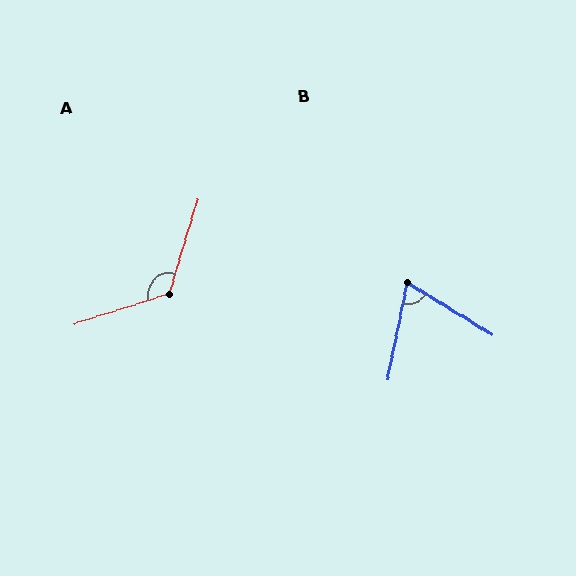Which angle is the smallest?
B, at approximately 70 degrees.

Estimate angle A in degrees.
Approximately 124 degrees.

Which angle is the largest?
A, at approximately 124 degrees.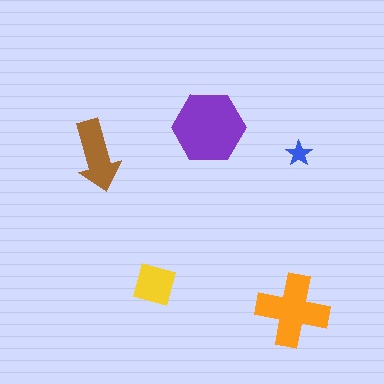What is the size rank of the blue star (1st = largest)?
5th.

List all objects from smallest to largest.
The blue star, the yellow square, the brown arrow, the orange cross, the purple hexagon.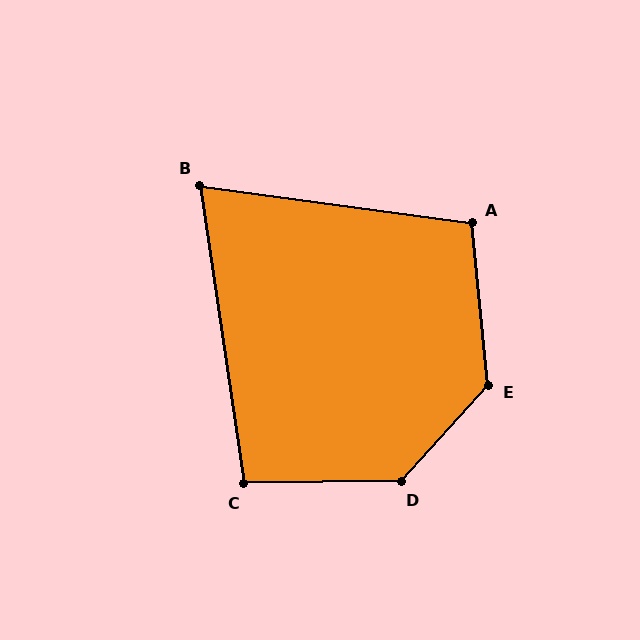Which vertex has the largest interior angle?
D, at approximately 133 degrees.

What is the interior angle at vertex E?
Approximately 132 degrees (obtuse).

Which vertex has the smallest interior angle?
B, at approximately 74 degrees.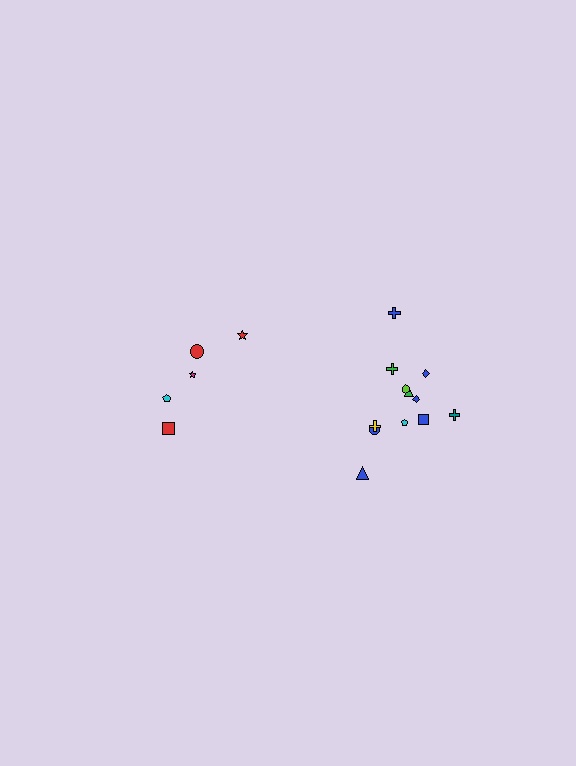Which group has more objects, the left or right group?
The right group.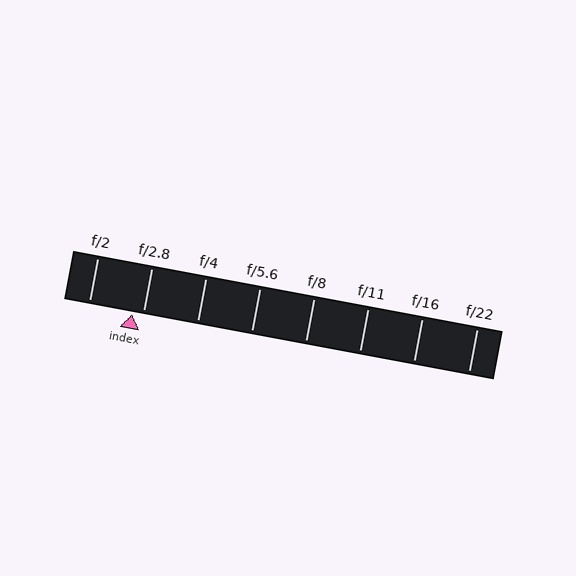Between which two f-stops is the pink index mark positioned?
The index mark is between f/2 and f/2.8.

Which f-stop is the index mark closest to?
The index mark is closest to f/2.8.